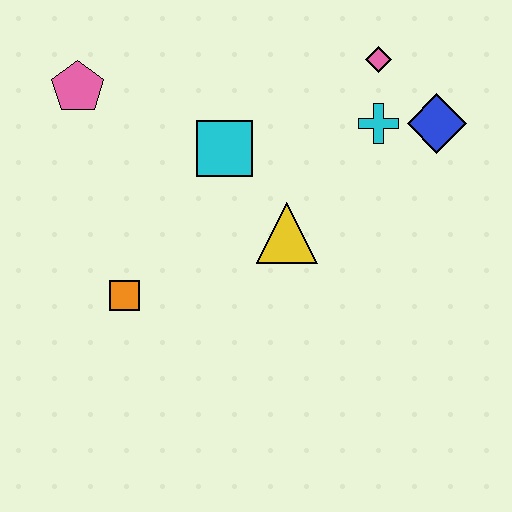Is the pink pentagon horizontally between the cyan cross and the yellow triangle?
No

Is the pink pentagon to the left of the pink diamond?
Yes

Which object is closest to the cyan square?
The yellow triangle is closest to the cyan square.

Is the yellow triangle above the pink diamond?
No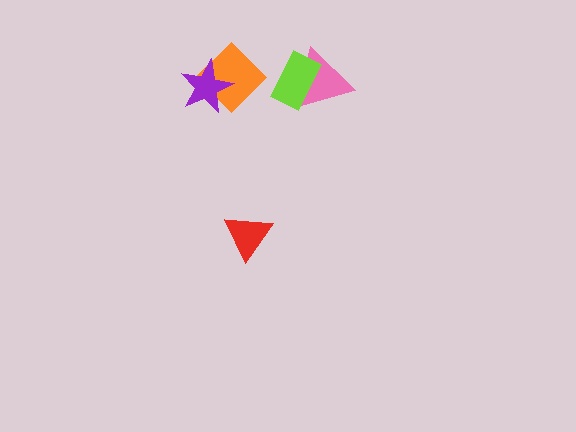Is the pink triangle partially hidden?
Yes, it is partially covered by another shape.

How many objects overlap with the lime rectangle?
1 object overlaps with the lime rectangle.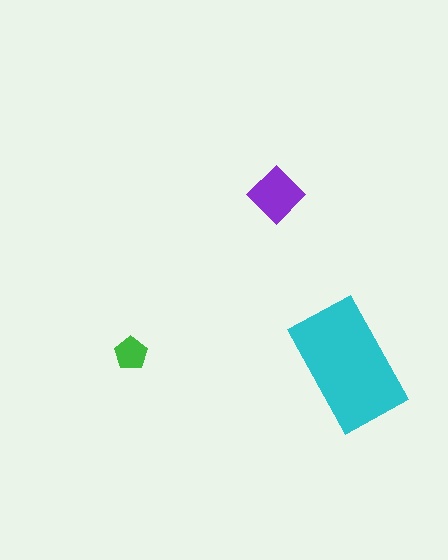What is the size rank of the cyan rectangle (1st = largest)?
1st.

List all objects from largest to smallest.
The cyan rectangle, the purple diamond, the green pentagon.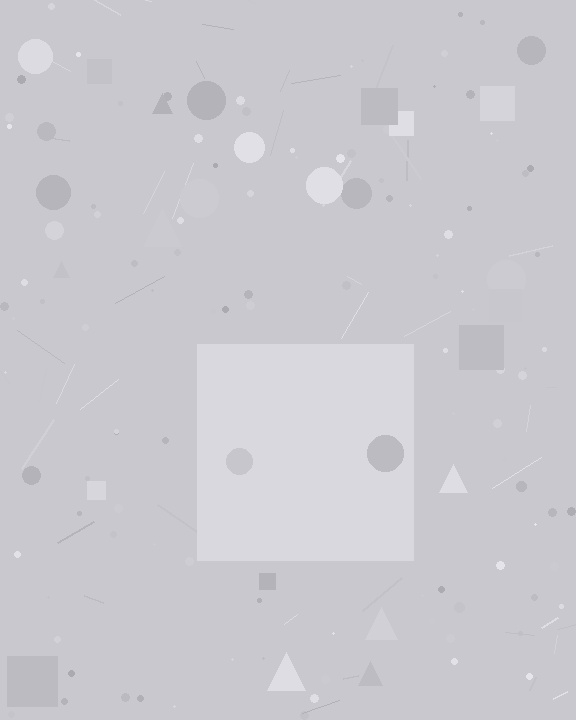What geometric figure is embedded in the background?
A square is embedded in the background.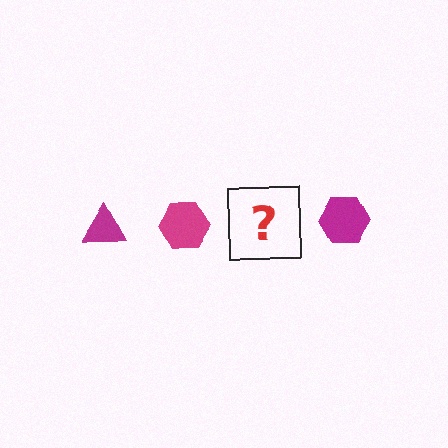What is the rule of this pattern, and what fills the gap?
The rule is that the pattern cycles through triangle, hexagon shapes in magenta. The gap should be filled with a magenta triangle.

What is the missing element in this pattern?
The missing element is a magenta triangle.